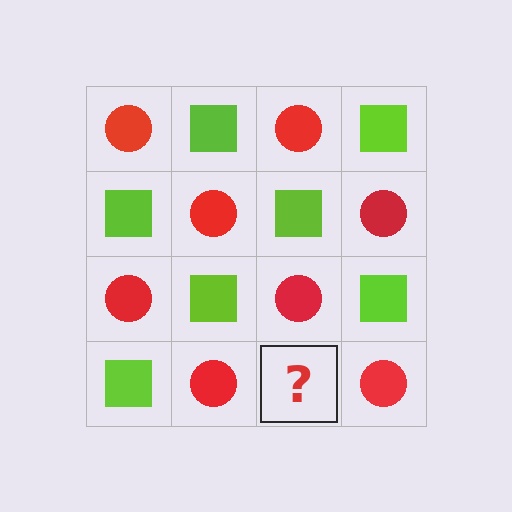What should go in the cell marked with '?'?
The missing cell should contain a lime square.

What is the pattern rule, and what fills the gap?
The rule is that it alternates red circle and lime square in a checkerboard pattern. The gap should be filled with a lime square.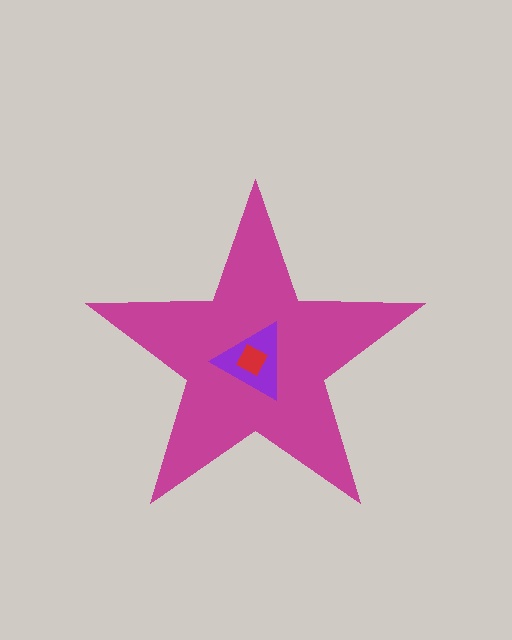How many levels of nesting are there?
3.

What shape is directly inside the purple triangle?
The red diamond.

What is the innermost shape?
The red diamond.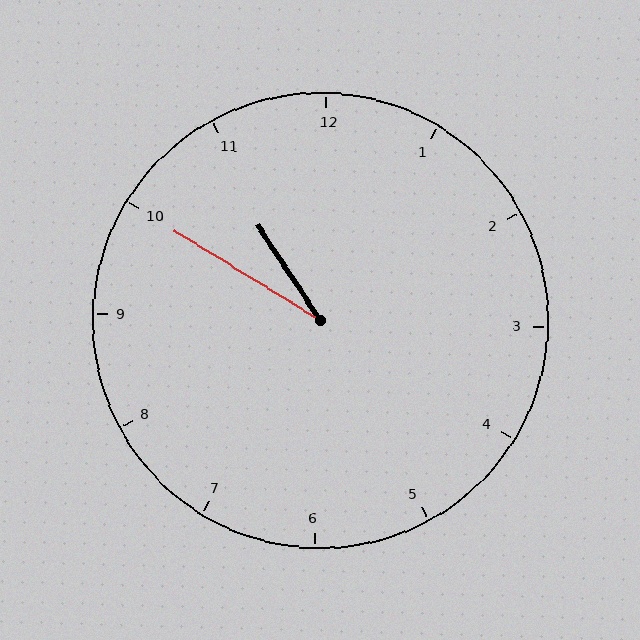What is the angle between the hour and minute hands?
Approximately 25 degrees.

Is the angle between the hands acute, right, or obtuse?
It is acute.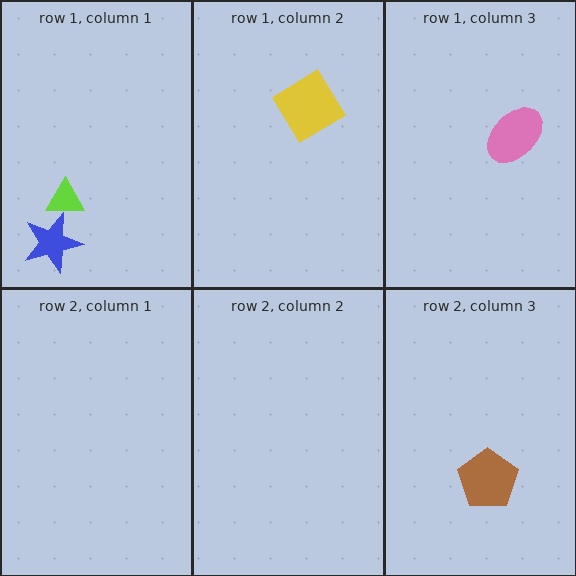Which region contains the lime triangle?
The row 1, column 1 region.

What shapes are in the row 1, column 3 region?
The pink ellipse.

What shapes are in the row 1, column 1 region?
The blue star, the lime triangle.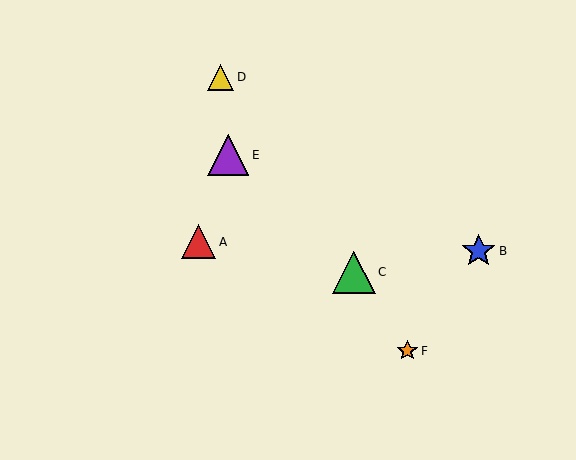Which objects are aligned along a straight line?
Objects C, D, F are aligned along a straight line.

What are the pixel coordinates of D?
Object D is at (221, 77).